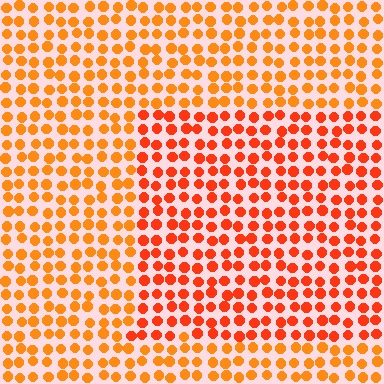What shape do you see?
I see a rectangle.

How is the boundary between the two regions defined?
The boundary is defined purely by a slight shift in hue (about 22 degrees). Spacing, size, and orientation are identical on both sides.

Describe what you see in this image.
The image is filled with small orange elements in a uniform arrangement. A rectangle-shaped region is visible where the elements are tinted to a slightly different hue, forming a subtle color boundary.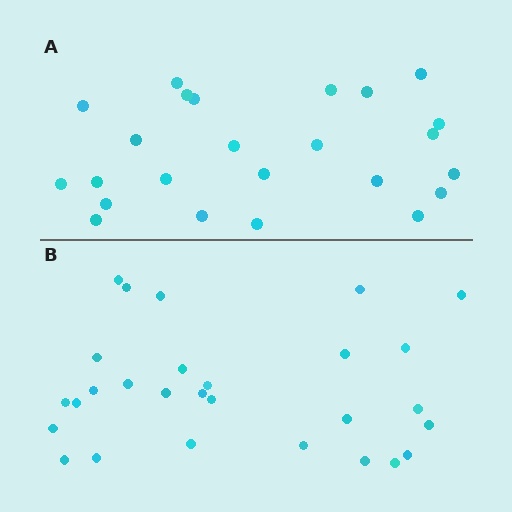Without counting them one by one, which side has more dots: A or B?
Region B (the bottom region) has more dots.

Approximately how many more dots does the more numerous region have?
Region B has about 4 more dots than region A.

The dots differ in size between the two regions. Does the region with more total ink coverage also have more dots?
No. Region A has more total ink coverage because its dots are larger, but region B actually contains more individual dots. Total area can be misleading — the number of items is what matters here.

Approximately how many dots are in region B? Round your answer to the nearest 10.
About 30 dots. (The exact count is 28, which rounds to 30.)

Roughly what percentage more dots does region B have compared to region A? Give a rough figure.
About 15% more.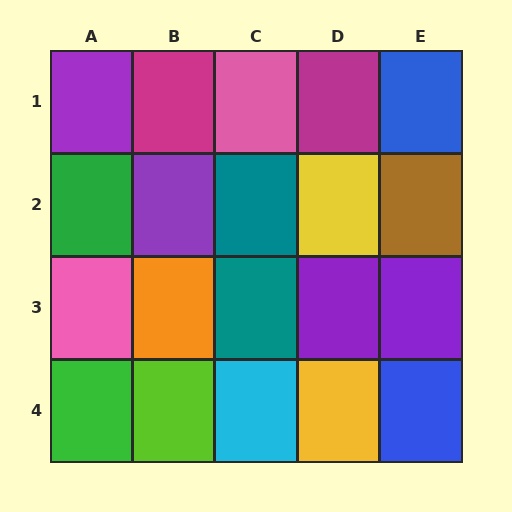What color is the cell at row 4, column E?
Blue.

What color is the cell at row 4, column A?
Green.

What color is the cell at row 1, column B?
Magenta.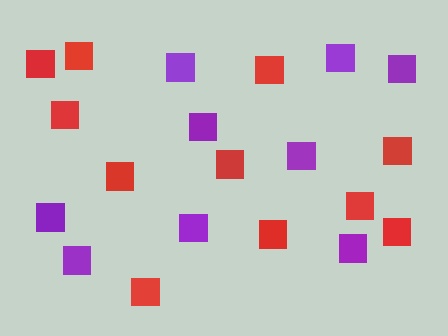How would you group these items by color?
There are 2 groups: one group of purple squares (9) and one group of red squares (11).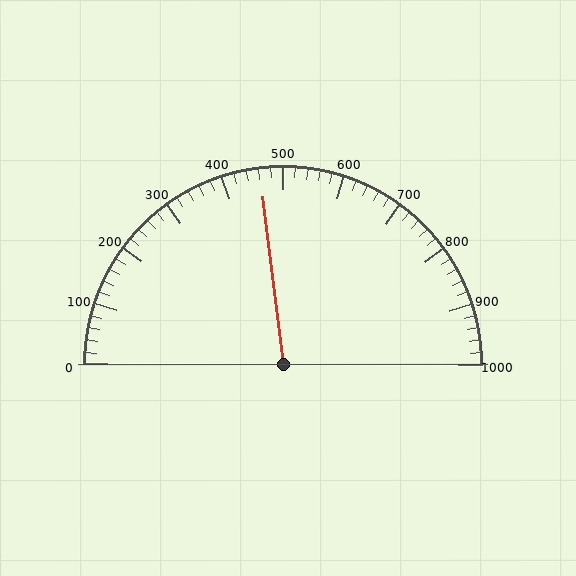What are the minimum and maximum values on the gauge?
The gauge ranges from 0 to 1000.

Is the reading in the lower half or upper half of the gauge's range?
The reading is in the lower half of the range (0 to 1000).